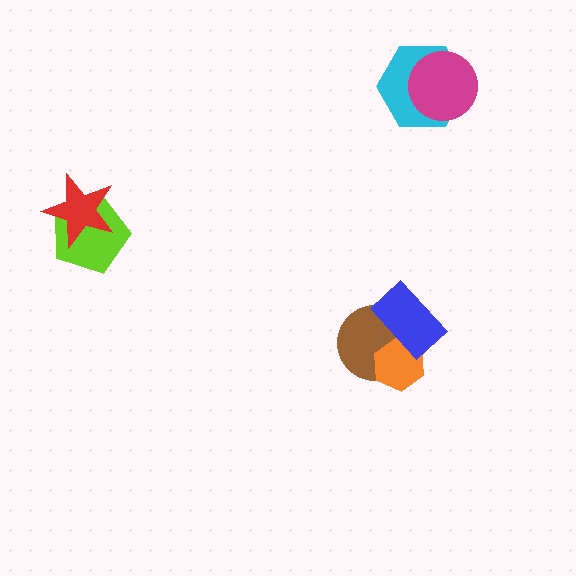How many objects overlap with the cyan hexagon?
1 object overlaps with the cyan hexagon.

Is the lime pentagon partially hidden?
Yes, it is partially covered by another shape.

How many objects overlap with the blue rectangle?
2 objects overlap with the blue rectangle.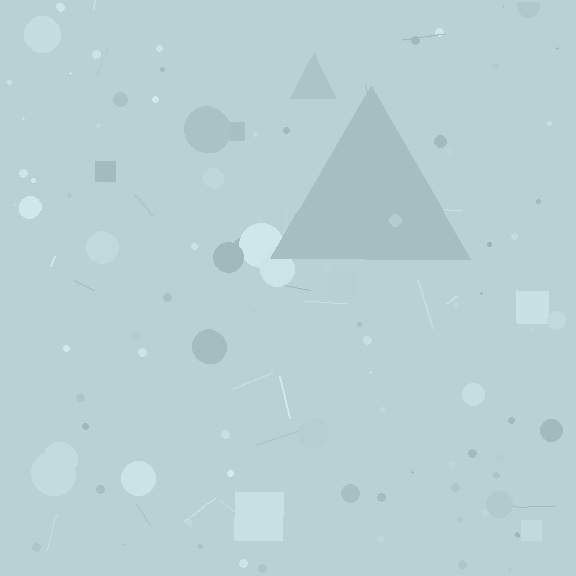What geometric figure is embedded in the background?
A triangle is embedded in the background.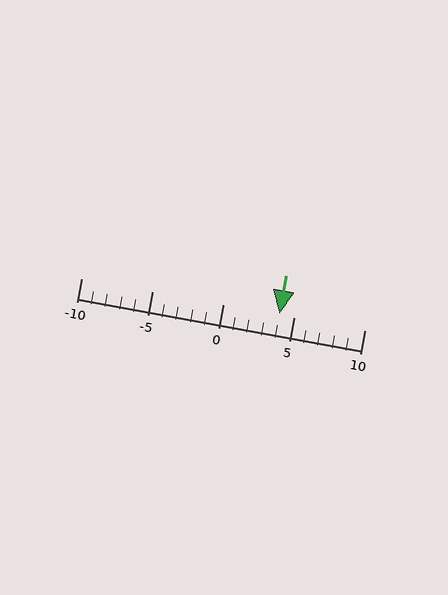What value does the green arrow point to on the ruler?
The green arrow points to approximately 4.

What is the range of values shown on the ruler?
The ruler shows values from -10 to 10.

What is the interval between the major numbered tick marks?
The major tick marks are spaced 5 units apart.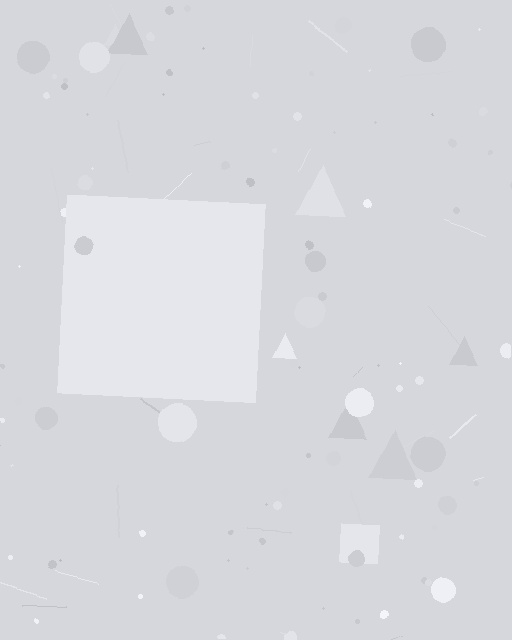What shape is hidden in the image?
A square is hidden in the image.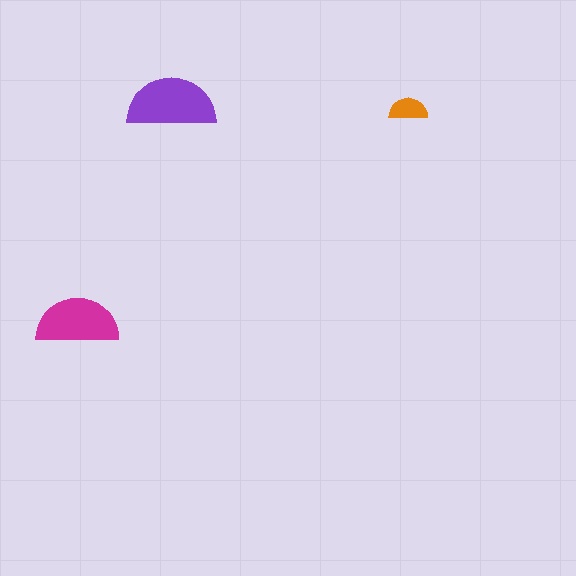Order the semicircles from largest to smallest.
the purple one, the magenta one, the orange one.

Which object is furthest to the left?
The magenta semicircle is leftmost.